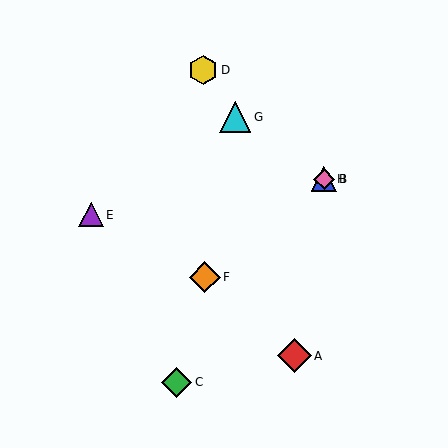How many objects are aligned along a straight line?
3 objects (B, C, H) are aligned along a straight line.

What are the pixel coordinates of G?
Object G is at (235, 117).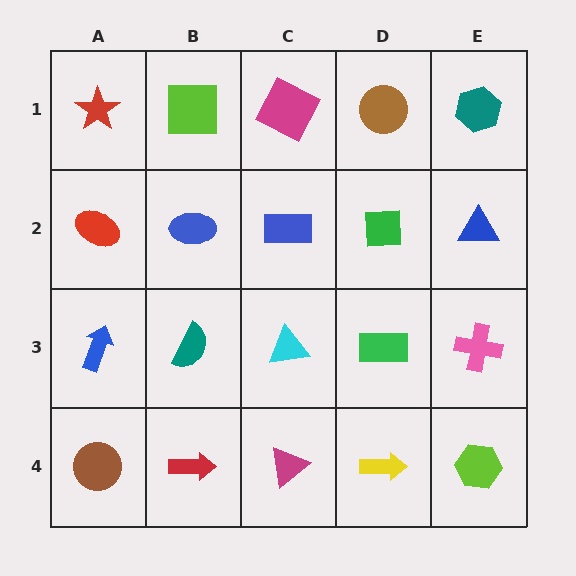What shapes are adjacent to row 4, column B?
A teal semicircle (row 3, column B), a brown circle (row 4, column A), a magenta triangle (row 4, column C).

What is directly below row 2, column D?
A green rectangle.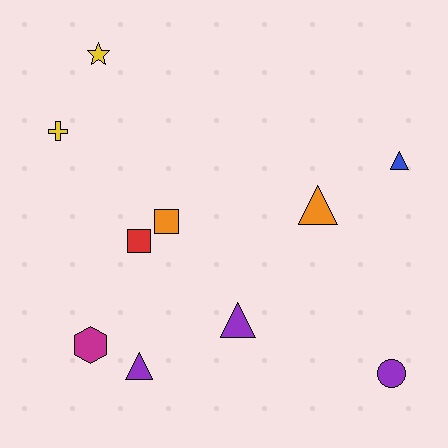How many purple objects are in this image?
There are 3 purple objects.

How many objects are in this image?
There are 10 objects.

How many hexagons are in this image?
There is 1 hexagon.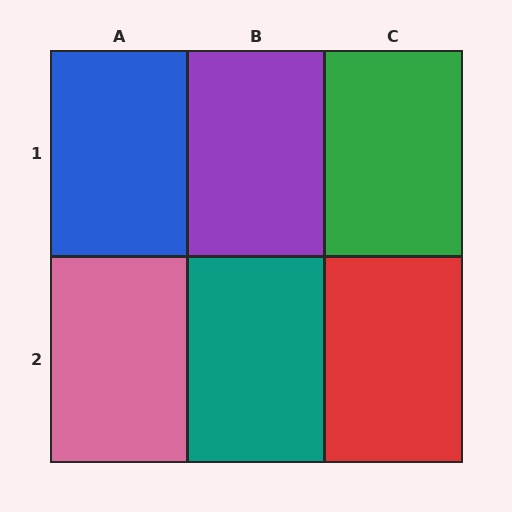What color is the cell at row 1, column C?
Green.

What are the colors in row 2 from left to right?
Pink, teal, red.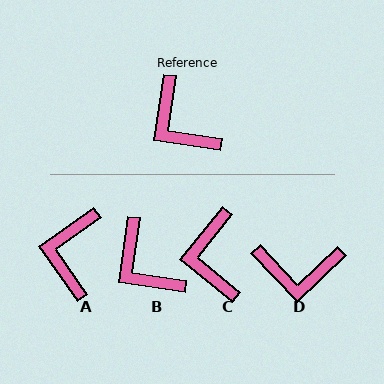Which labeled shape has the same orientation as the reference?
B.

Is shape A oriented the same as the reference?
No, it is off by about 47 degrees.